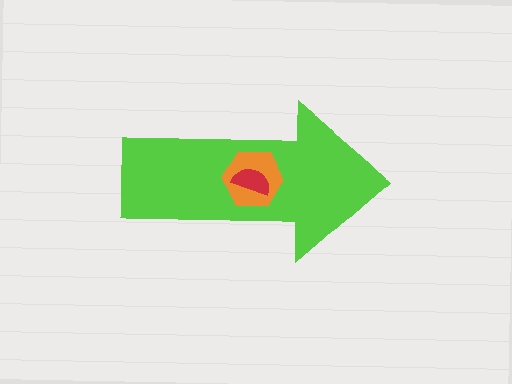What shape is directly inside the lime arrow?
The orange hexagon.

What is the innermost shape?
The red semicircle.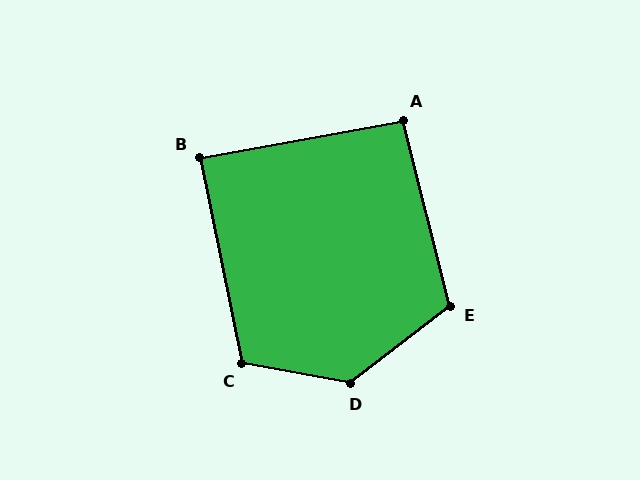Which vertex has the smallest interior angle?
B, at approximately 89 degrees.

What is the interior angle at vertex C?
Approximately 112 degrees (obtuse).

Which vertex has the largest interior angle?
D, at approximately 132 degrees.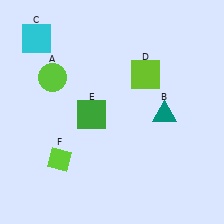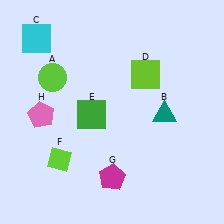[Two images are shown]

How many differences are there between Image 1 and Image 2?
There are 2 differences between the two images.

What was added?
A magenta pentagon (G), a pink pentagon (H) were added in Image 2.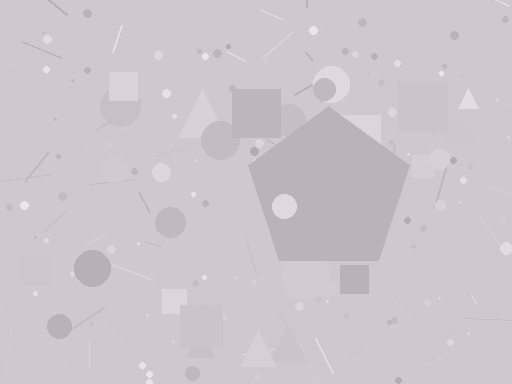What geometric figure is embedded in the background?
A pentagon is embedded in the background.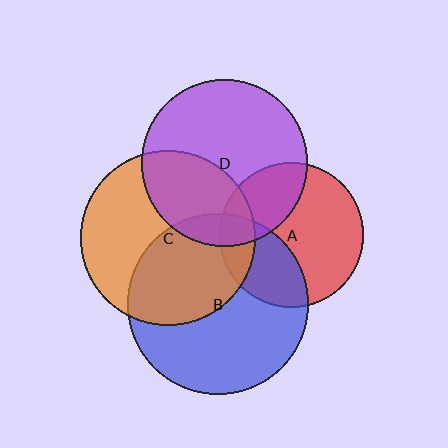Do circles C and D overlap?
Yes.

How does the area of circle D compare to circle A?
Approximately 1.3 times.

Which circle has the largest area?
Circle B (blue).